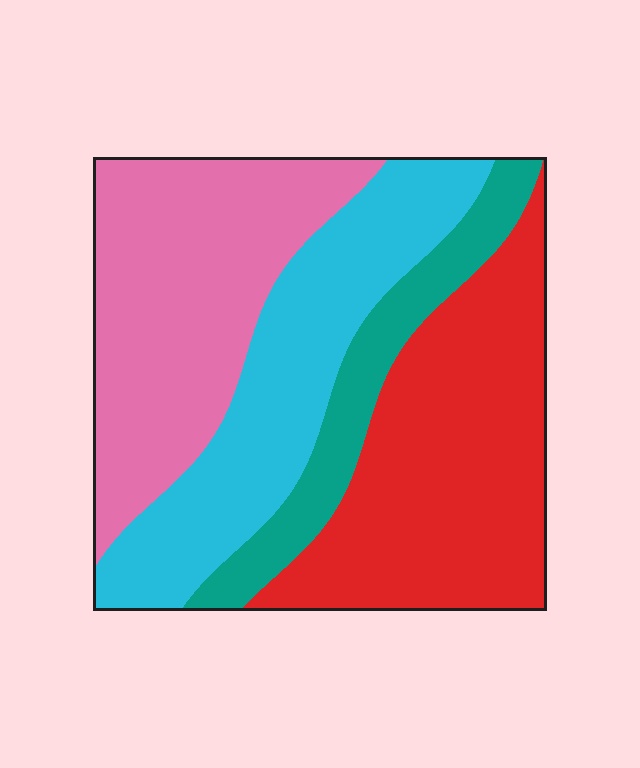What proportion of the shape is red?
Red covers 32% of the shape.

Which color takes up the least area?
Teal, at roughly 15%.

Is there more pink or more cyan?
Pink.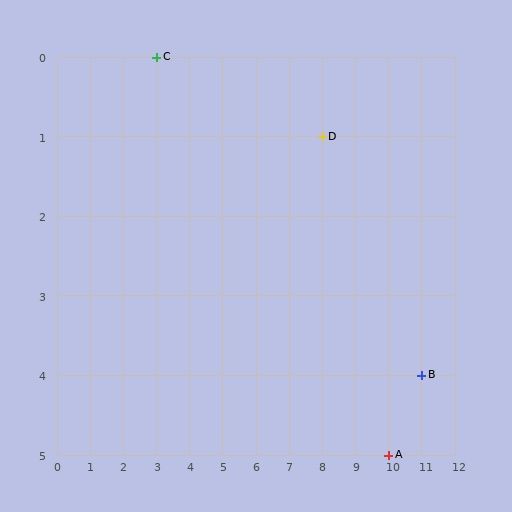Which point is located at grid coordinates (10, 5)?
Point A is at (10, 5).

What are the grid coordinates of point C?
Point C is at grid coordinates (3, 0).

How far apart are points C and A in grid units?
Points C and A are 7 columns and 5 rows apart (about 8.6 grid units diagonally).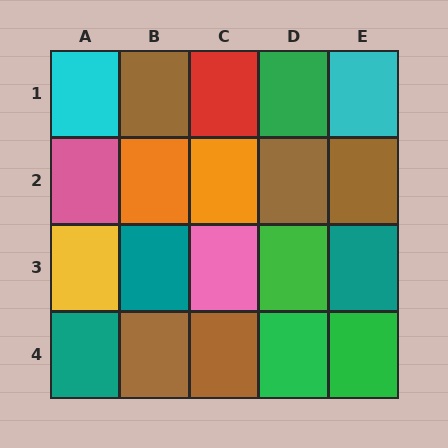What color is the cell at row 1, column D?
Green.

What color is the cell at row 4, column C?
Brown.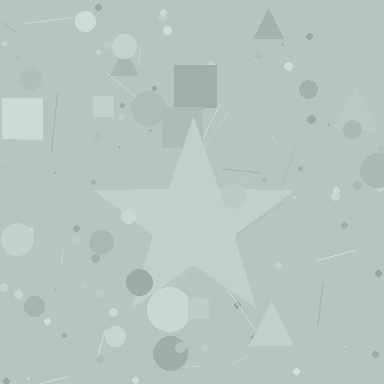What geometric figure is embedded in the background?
A star is embedded in the background.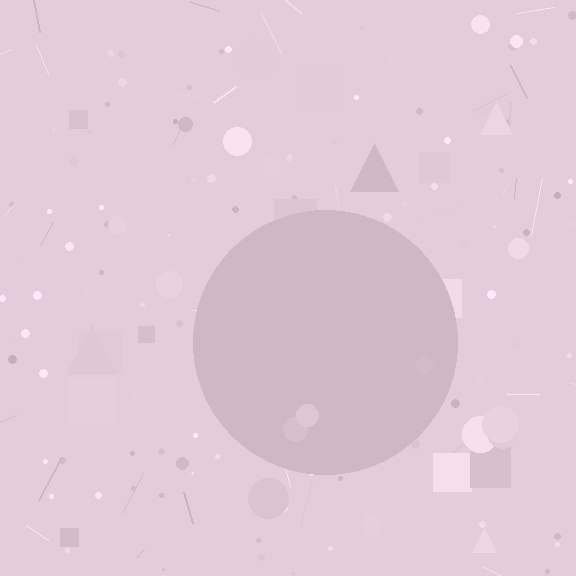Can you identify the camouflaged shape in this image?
The camouflaged shape is a circle.